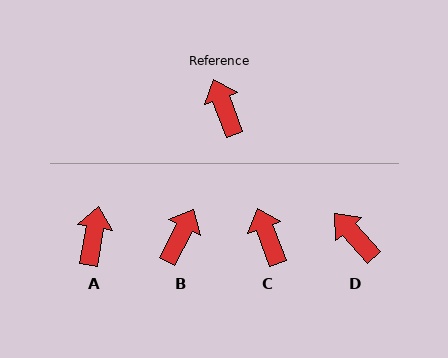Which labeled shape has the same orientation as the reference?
C.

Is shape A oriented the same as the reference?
No, it is off by about 30 degrees.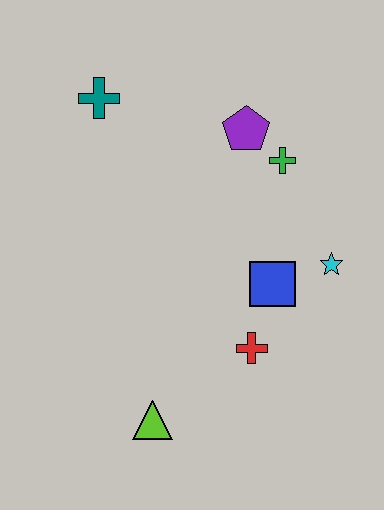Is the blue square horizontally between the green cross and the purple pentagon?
Yes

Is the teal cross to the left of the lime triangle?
Yes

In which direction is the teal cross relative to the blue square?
The teal cross is above the blue square.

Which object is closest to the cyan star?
The blue square is closest to the cyan star.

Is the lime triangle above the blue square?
No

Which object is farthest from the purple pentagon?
The lime triangle is farthest from the purple pentagon.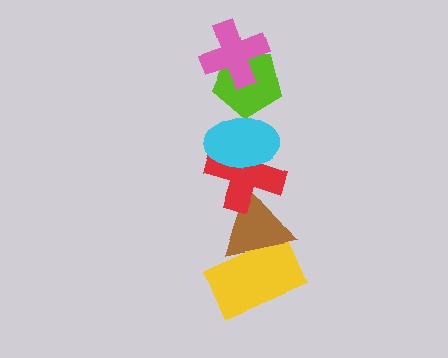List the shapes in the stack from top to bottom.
From top to bottom: the pink cross, the lime pentagon, the cyan ellipse, the red cross, the brown triangle, the yellow rectangle.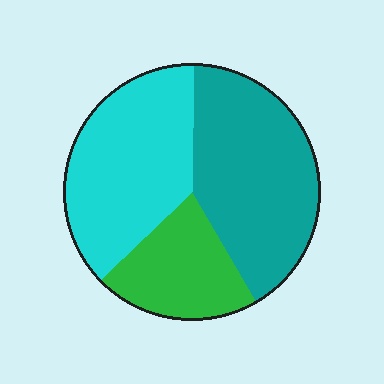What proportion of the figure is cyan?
Cyan takes up about three eighths (3/8) of the figure.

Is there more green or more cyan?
Cyan.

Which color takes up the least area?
Green, at roughly 20%.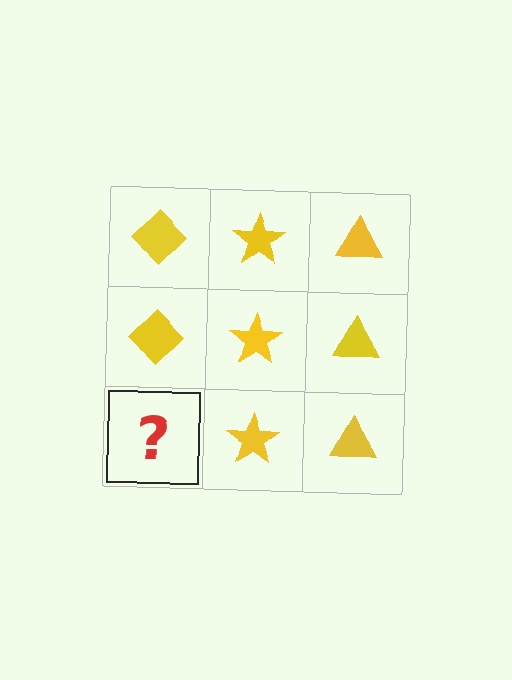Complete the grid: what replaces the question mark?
The question mark should be replaced with a yellow diamond.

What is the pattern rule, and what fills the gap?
The rule is that each column has a consistent shape. The gap should be filled with a yellow diamond.